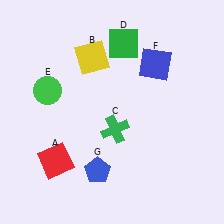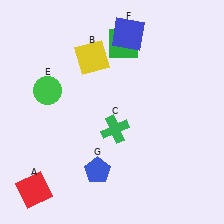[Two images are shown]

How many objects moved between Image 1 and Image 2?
2 objects moved between the two images.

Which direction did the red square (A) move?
The red square (A) moved down.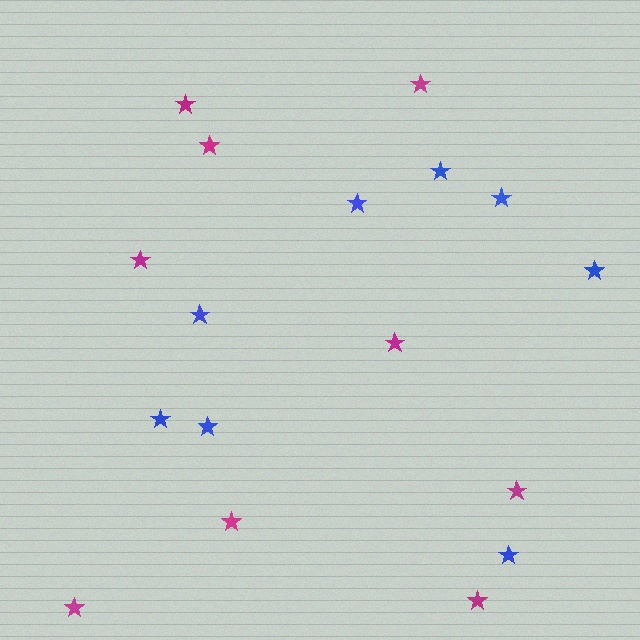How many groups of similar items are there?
There are 2 groups: one group of blue stars (8) and one group of magenta stars (9).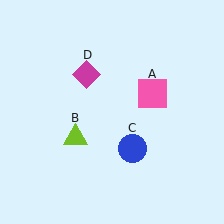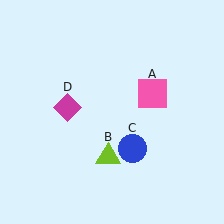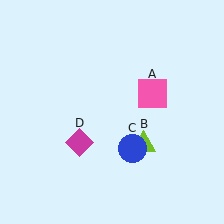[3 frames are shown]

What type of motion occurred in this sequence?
The lime triangle (object B), magenta diamond (object D) rotated counterclockwise around the center of the scene.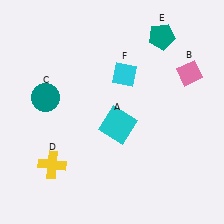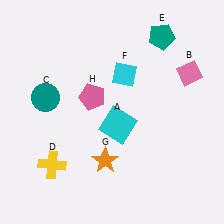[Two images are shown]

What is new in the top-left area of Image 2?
A pink pentagon (H) was added in the top-left area of Image 2.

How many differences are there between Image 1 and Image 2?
There are 2 differences between the two images.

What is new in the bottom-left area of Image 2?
An orange star (G) was added in the bottom-left area of Image 2.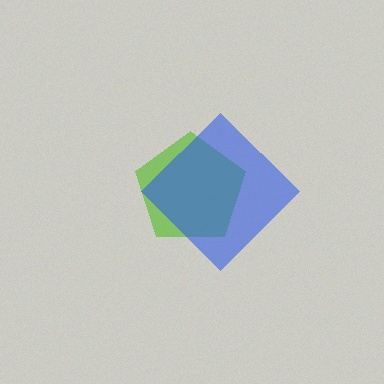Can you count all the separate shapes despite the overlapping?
Yes, there are 2 separate shapes.